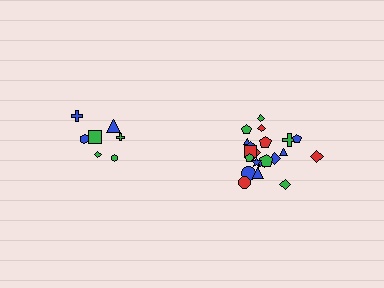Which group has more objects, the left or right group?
The right group.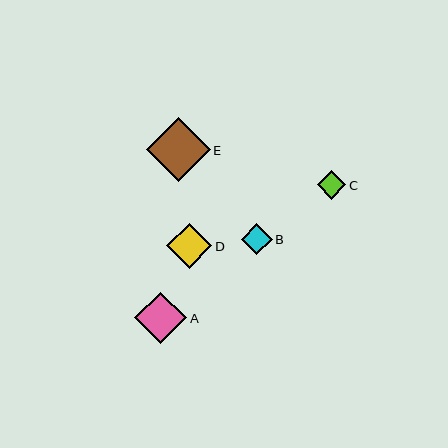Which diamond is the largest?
Diamond E is the largest with a size of approximately 63 pixels.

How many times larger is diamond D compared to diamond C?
Diamond D is approximately 1.6 times the size of diamond C.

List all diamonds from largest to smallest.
From largest to smallest: E, A, D, B, C.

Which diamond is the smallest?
Diamond C is the smallest with a size of approximately 28 pixels.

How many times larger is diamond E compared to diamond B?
Diamond E is approximately 2.0 times the size of diamond B.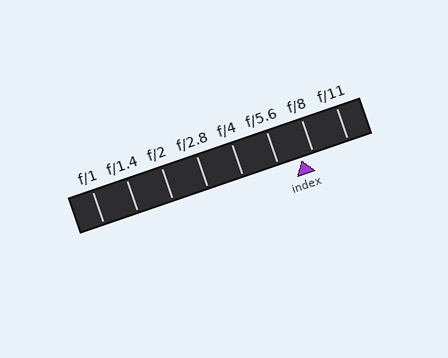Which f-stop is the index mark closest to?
The index mark is closest to f/8.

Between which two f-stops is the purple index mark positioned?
The index mark is between f/5.6 and f/8.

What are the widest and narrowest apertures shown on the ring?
The widest aperture shown is f/1 and the narrowest is f/11.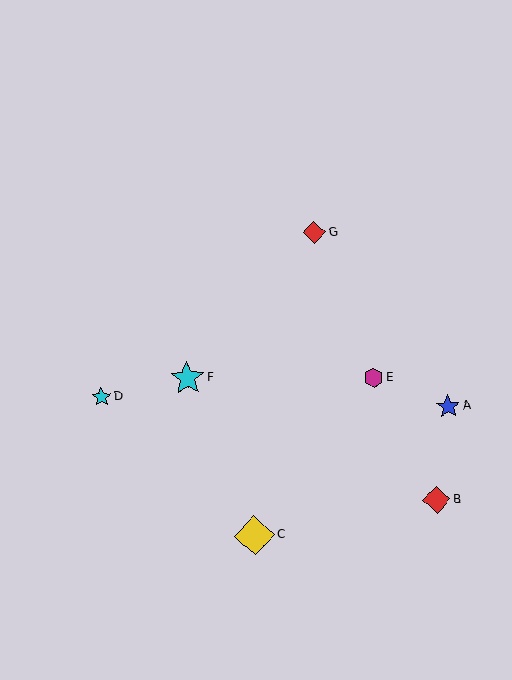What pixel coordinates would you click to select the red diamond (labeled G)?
Click at (314, 233) to select the red diamond G.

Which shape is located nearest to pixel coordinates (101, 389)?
The cyan star (labeled D) at (101, 397) is nearest to that location.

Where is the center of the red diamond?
The center of the red diamond is at (314, 233).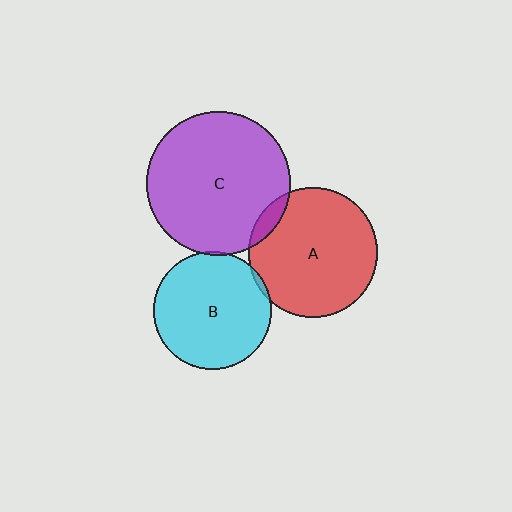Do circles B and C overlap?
Yes.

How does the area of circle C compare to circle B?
Approximately 1.5 times.